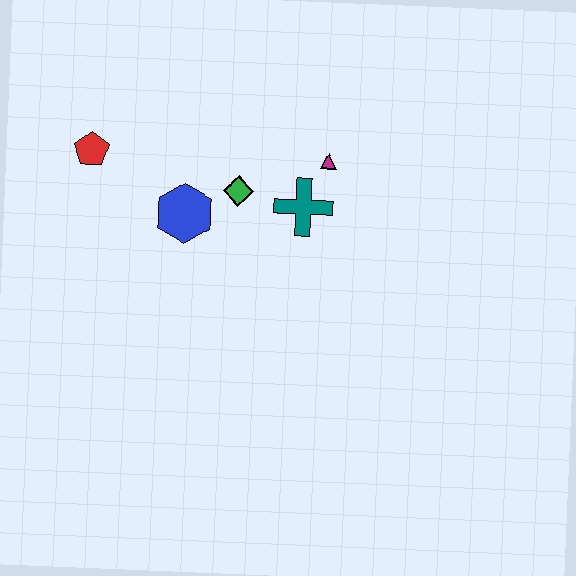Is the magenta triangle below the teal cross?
No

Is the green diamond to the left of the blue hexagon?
No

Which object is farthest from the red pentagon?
The magenta triangle is farthest from the red pentagon.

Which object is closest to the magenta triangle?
The teal cross is closest to the magenta triangle.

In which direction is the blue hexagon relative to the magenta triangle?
The blue hexagon is to the left of the magenta triangle.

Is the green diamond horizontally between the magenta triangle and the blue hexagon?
Yes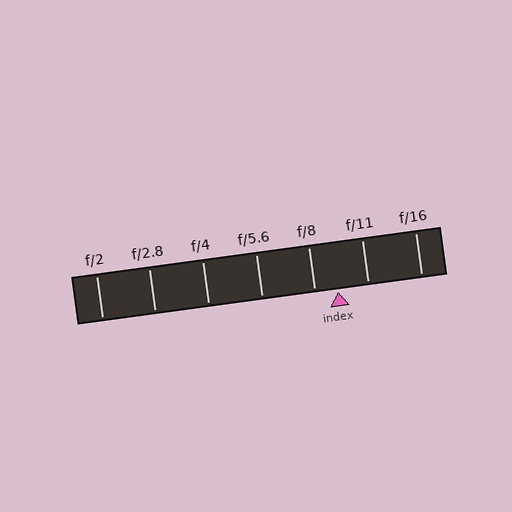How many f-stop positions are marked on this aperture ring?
There are 7 f-stop positions marked.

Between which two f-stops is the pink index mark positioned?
The index mark is between f/8 and f/11.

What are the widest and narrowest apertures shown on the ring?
The widest aperture shown is f/2 and the narrowest is f/16.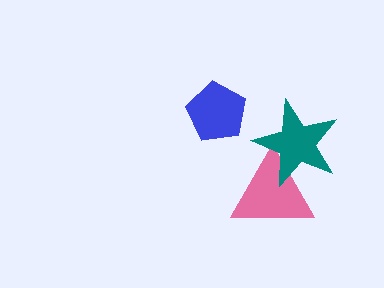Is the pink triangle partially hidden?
Yes, it is partially covered by another shape.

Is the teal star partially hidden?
No, no other shape covers it.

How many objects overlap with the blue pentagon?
0 objects overlap with the blue pentagon.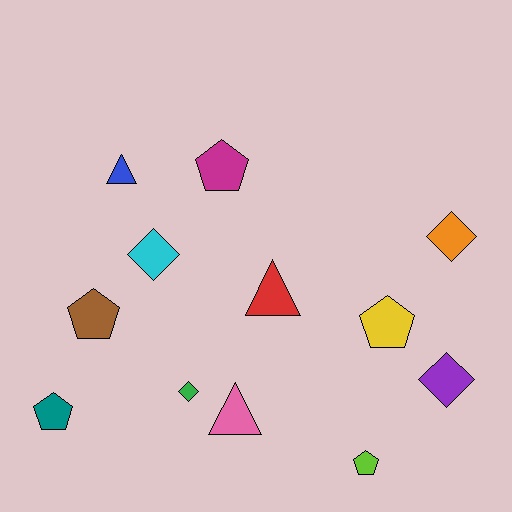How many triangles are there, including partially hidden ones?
There are 3 triangles.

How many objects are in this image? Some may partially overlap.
There are 12 objects.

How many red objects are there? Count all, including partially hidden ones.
There is 1 red object.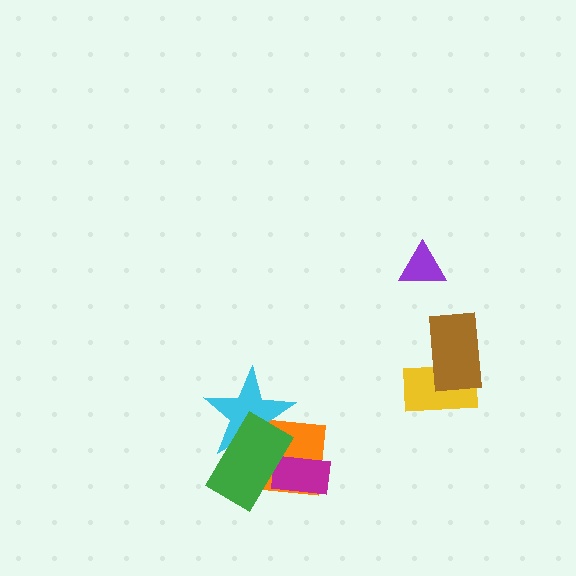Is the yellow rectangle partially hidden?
Yes, it is partially covered by another shape.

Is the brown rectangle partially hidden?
No, no other shape covers it.